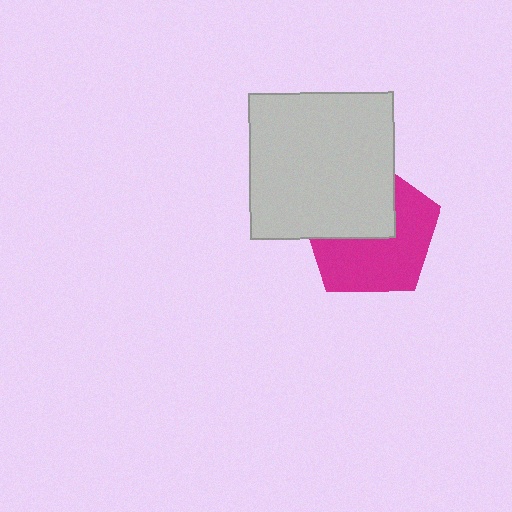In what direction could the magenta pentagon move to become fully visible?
The magenta pentagon could move toward the lower-right. That would shift it out from behind the light gray square entirely.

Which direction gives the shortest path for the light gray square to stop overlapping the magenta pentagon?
Moving toward the upper-left gives the shortest separation.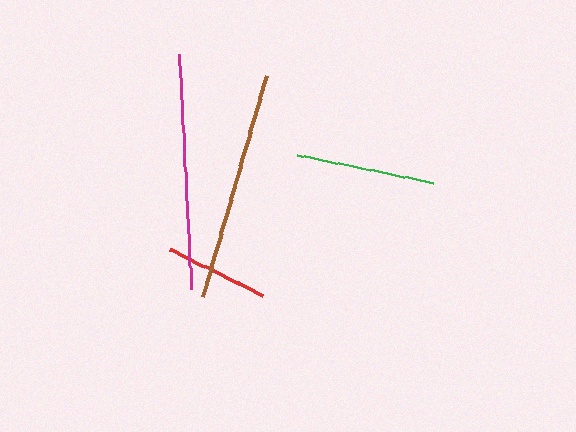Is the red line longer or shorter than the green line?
The green line is longer than the red line.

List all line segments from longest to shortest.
From longest to shortest: magenta, brown, green, red.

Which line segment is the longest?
The magenta line is the longest at approximately 235 pixels.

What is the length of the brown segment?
The brown segment is approximately 230 pixels long.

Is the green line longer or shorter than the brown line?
The brown line is longer than the green line.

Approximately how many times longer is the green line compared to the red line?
The green line is approximately 1.3 times the length of the red line.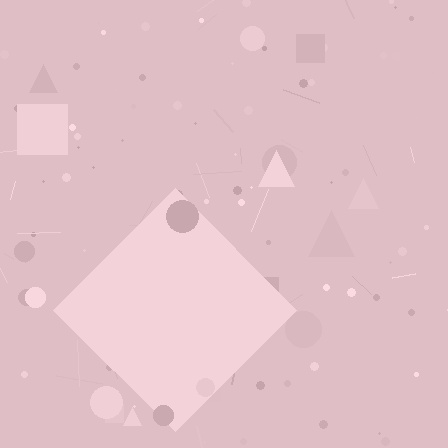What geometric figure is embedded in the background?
A diamond is embedded in the background.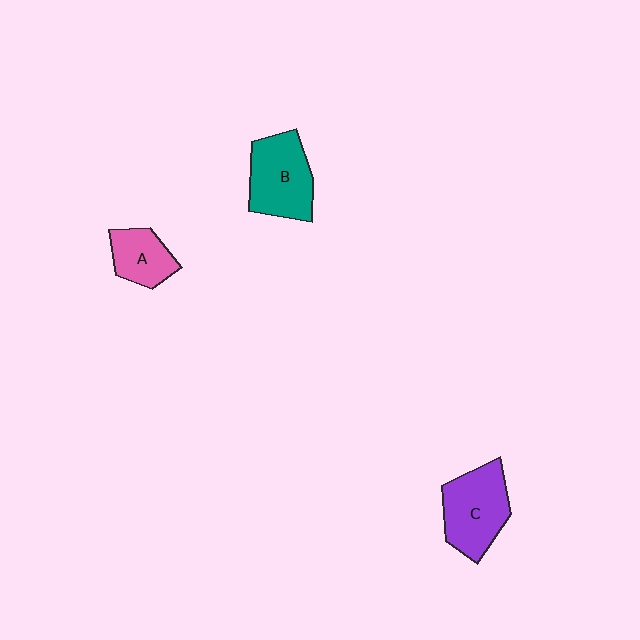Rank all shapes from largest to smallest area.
From largest to smallest: C (purple), B (teal), A (pink).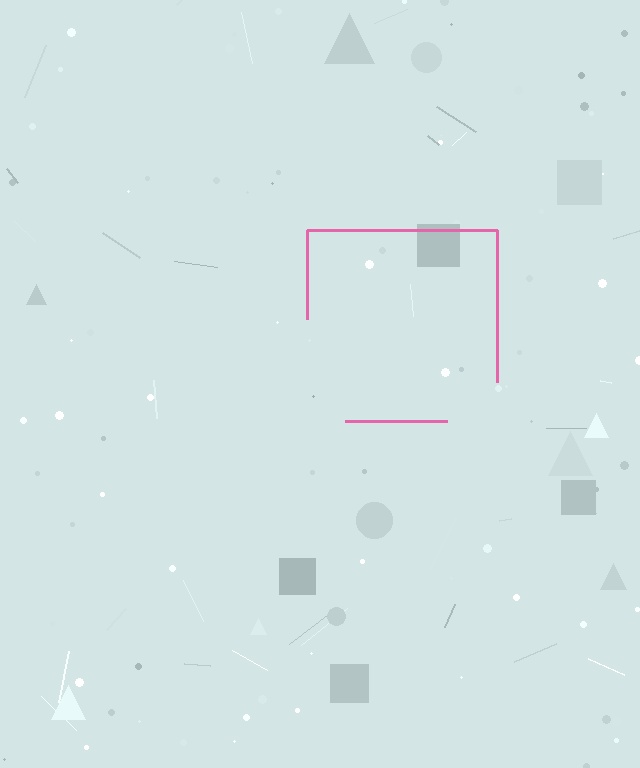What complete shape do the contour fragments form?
The contour fragments form a square.